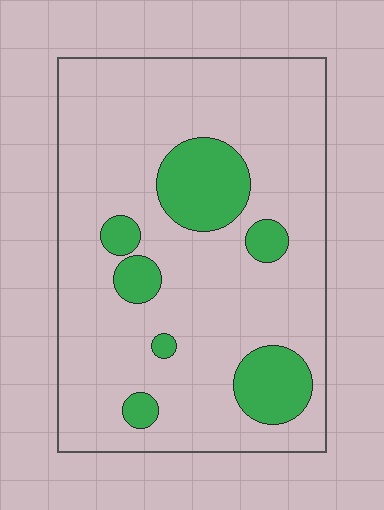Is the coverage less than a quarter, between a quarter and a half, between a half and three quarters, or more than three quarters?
Less than a quarter.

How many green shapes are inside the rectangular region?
7.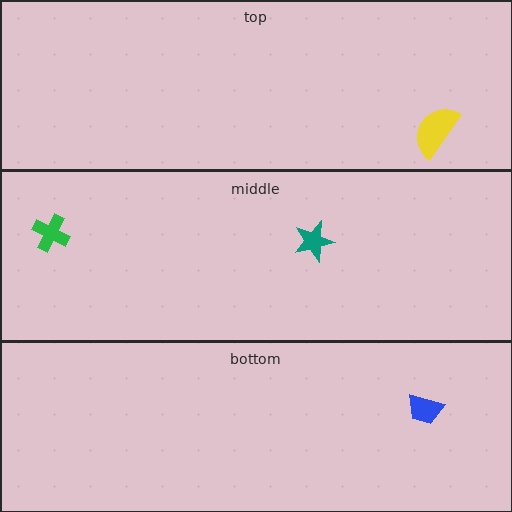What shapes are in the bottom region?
The blue trapezoid.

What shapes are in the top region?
The yellow semicircle.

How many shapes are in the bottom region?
1.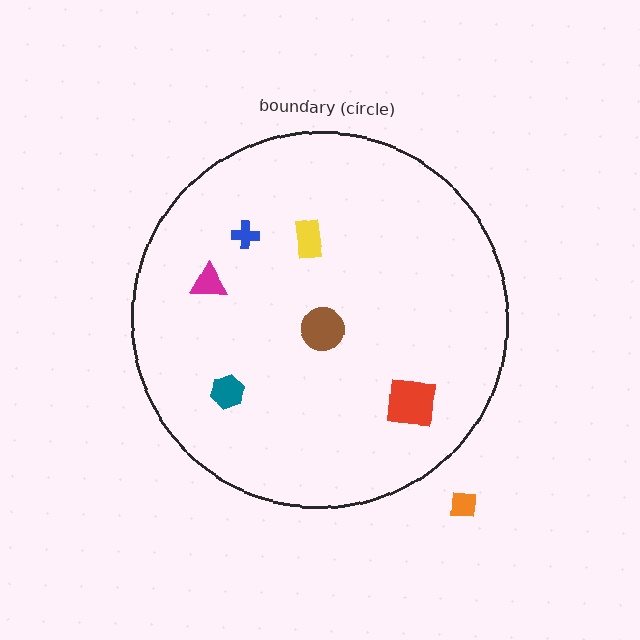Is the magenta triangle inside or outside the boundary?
Inside.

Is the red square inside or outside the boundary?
Inside.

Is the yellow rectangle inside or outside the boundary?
Inside.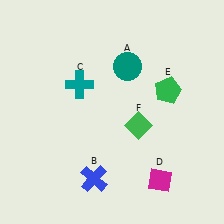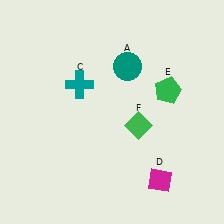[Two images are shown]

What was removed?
The blue cross (B) was removed in Image 2.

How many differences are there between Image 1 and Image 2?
There is 1 difference between the two images.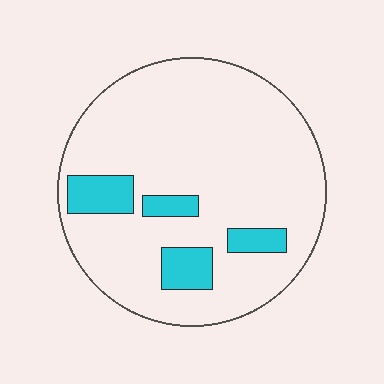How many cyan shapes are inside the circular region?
4.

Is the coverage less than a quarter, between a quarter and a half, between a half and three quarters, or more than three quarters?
Less than a quarter.